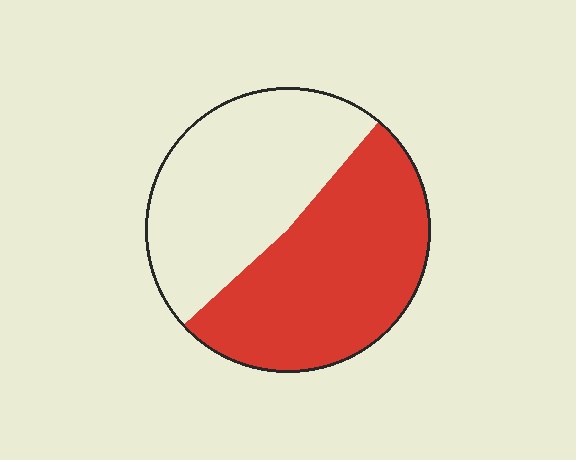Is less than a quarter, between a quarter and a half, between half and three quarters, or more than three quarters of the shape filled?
Between half and three quarters.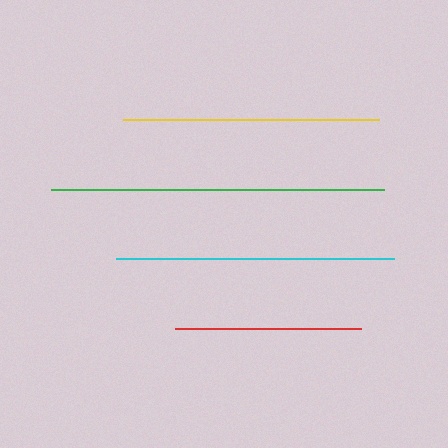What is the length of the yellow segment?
The yellow segment is approximately 255 pixels long.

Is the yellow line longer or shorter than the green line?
The green line is longer than the yellow line.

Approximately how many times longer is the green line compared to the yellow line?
The green line is approximately 1.3 times the length of the yellow line.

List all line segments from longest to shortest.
From longest to shortest: green, cyan, yellow, red.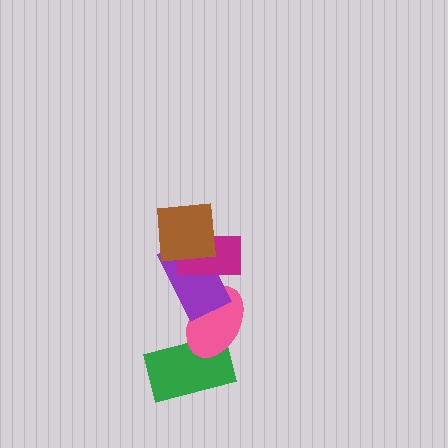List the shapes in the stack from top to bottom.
From top to bottom: the brown square, the magenta rectangle, the purple rectangle, the pink ellipse, the green rectangle.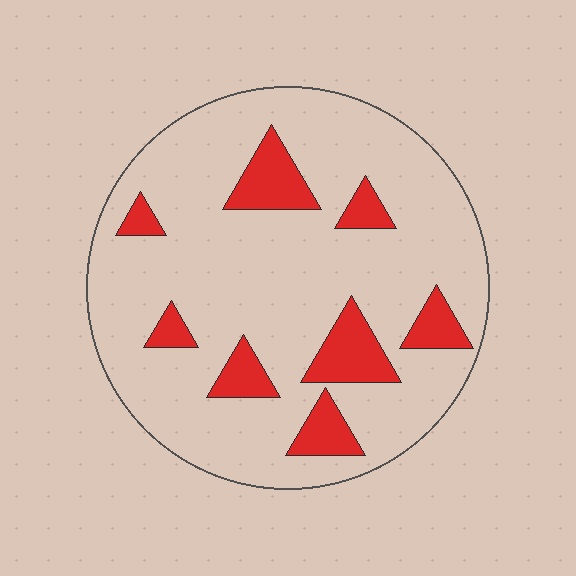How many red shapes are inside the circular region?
8.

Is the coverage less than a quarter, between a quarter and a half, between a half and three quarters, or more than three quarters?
Less than a quarter.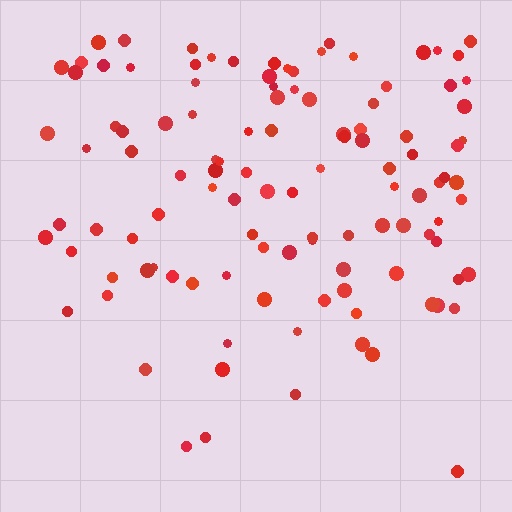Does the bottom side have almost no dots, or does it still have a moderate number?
Still a moderate number, just noticeably fewer than the top.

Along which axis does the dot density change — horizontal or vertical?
Vertical.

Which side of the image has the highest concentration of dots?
The top.